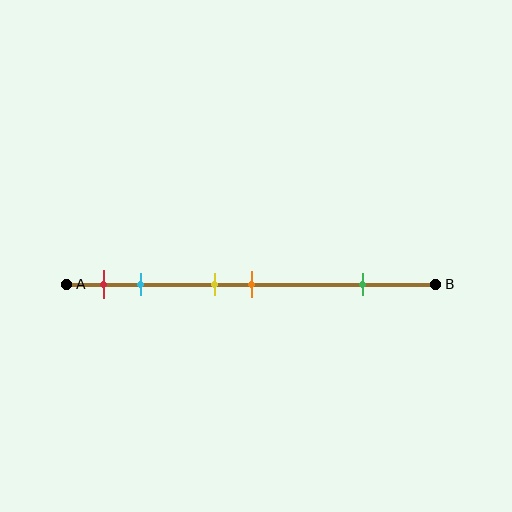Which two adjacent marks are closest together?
The yellow and orange marks are the closest adjacent pair.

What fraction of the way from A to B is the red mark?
The red mark is approximately 10% (0.1) of the way from A to B.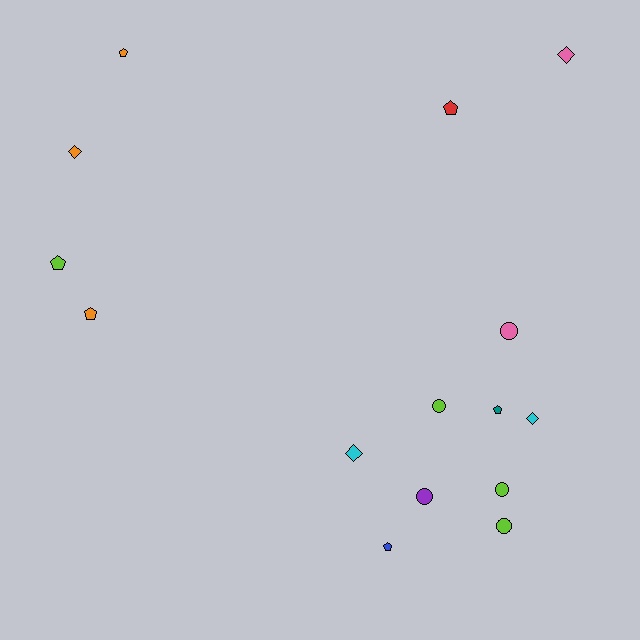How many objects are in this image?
There are 15 objects.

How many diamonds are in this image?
There are 4 diamonds.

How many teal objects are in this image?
There is 1 teal object.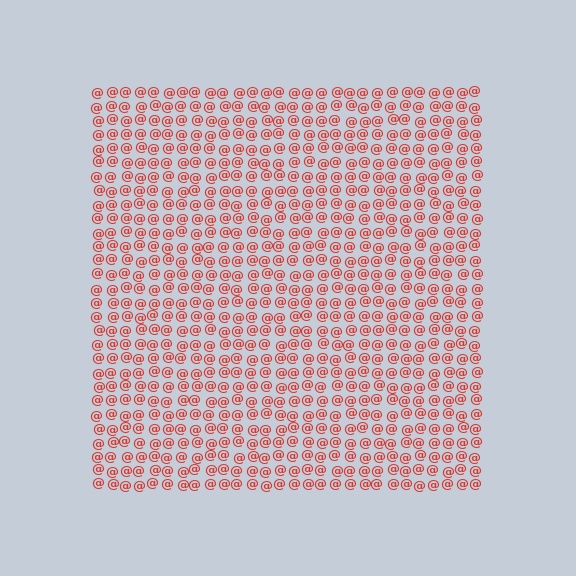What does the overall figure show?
The overall figure shows a square.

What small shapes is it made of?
It is made of small at signs.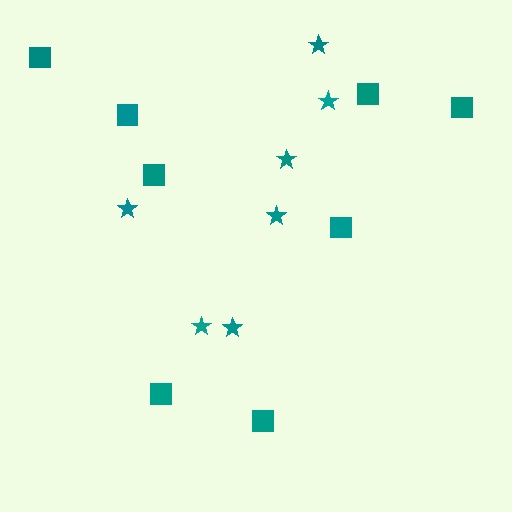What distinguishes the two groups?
There are 2 groups: one group of squares (8) and one group of stars (7).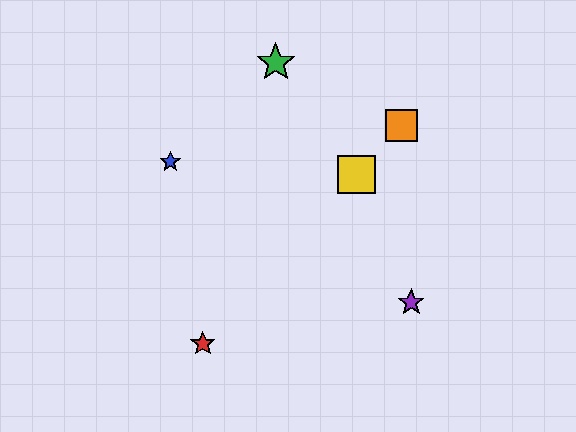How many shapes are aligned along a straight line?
3 shapes (the red star, the yellow square, the orange square) are aligned along a straight line.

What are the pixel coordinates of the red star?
The red star is at (203, 344).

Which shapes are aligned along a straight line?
The red star, the yellow square, the orange square are aligned along a straight line.